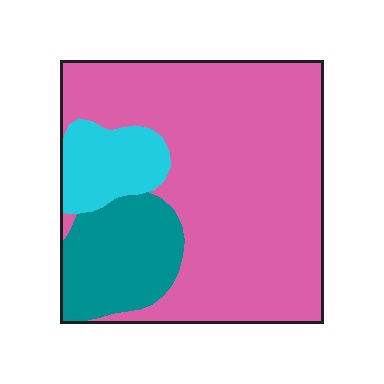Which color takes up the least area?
Cyan, at roughly 10%.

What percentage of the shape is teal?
Teal covers around 20% of the shape.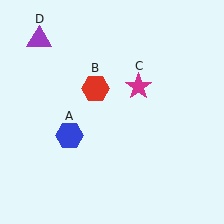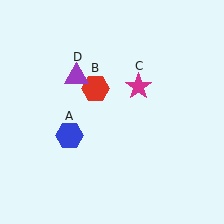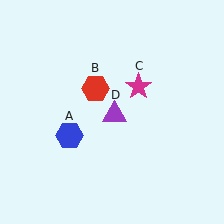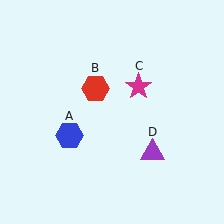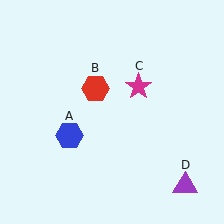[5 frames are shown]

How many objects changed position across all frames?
1 object changed position: purple triangle (object D).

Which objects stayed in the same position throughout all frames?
Blue hexagon (object A) and red hexagon (object B) and magenta star (object C) remained stationary.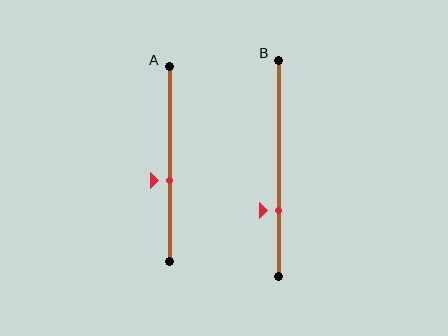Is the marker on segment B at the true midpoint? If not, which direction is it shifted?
No, the marker on segment B is shifted downward by about 20% of the segment length.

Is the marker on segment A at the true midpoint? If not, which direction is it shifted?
No, the marker on segment A is shifted downward by about 8% of the segment length.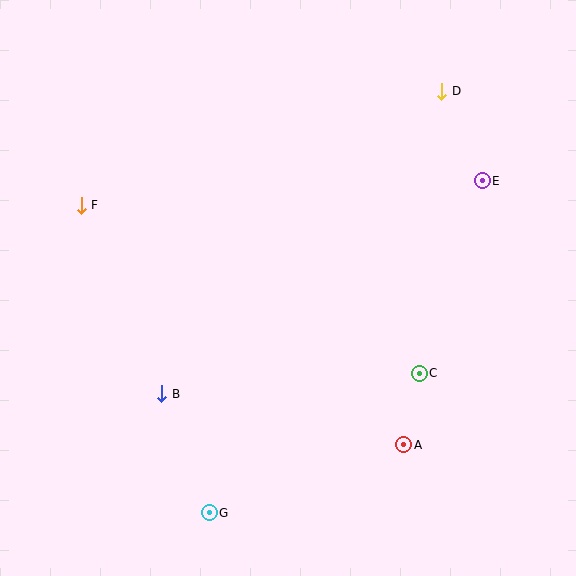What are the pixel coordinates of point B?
Point B is at (162, 394).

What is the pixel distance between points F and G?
The distance between F and G is 333 pixels.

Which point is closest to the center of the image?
Point C at (419, 373) is closest to the center.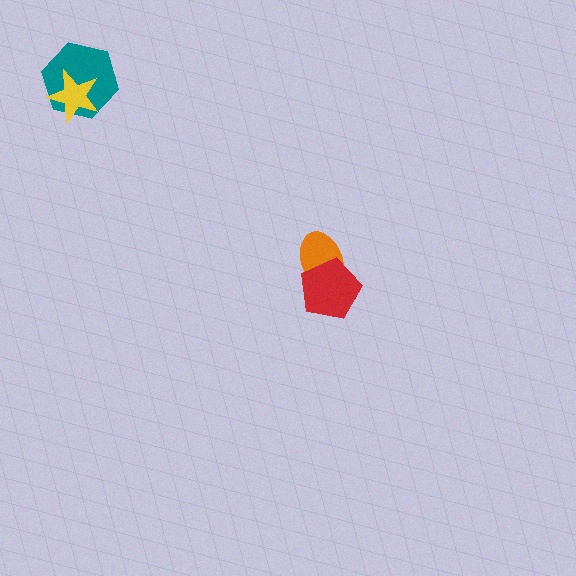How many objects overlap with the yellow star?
1 object overlaps with the yellow star.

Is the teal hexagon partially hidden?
Yes, it is partially covered by another shape.